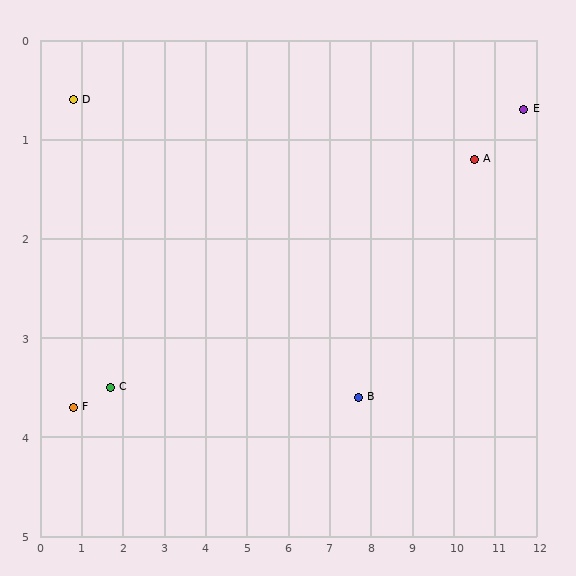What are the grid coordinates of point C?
Point C is at approximately (1.7, 3.5).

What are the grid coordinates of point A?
Point A is at approximately (10.5, 1.2).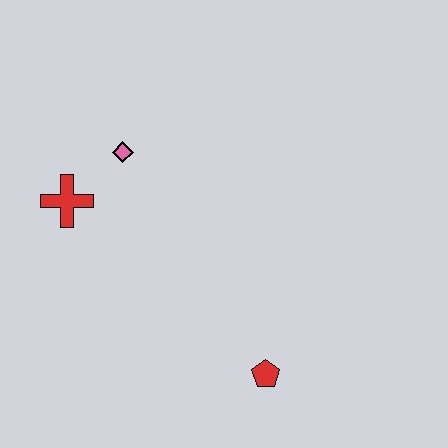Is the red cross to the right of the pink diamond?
No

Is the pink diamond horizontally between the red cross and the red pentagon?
Yes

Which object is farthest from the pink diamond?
The red pentagon is farthest from the pink diamond.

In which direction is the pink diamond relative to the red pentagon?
The pink diamond is above the red pentagon.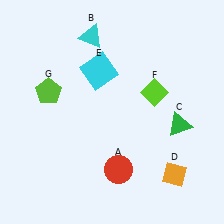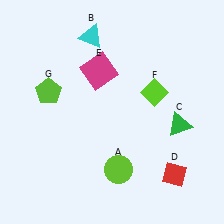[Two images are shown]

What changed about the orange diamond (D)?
In Image 1, D is orange. In Image 2, it changed to red.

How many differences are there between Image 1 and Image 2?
There are 3 differences between the two images.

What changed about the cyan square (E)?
In Image 1, E is cyan. In Image 2, it changed to magenta.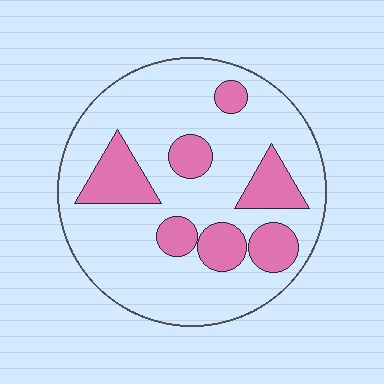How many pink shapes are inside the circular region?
7.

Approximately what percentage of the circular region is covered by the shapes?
Approximately 25%.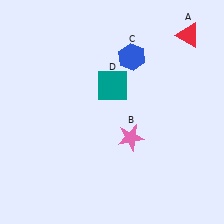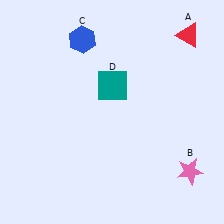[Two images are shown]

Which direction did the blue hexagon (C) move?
The blue hexagon (C) moved left.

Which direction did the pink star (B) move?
The pink star (B) moved right.